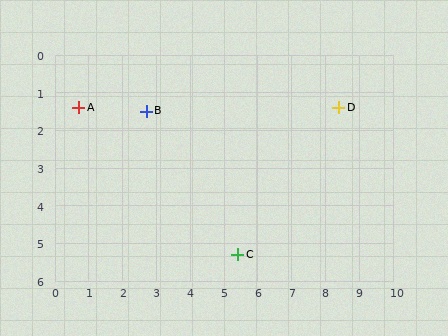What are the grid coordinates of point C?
Point C is at approximately (5.4, 5.3).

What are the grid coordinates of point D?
Point D is at approximately (8.4, 1.4).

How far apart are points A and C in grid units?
Points A and C are about 6.1 grid units apart.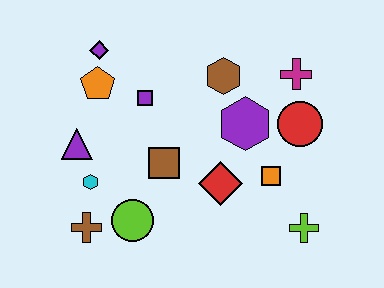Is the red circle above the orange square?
Yes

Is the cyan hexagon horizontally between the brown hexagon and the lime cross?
No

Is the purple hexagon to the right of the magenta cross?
No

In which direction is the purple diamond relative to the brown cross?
The purple diamond is above the brown cross.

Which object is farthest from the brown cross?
The magenta cross is farthest from the brown cross.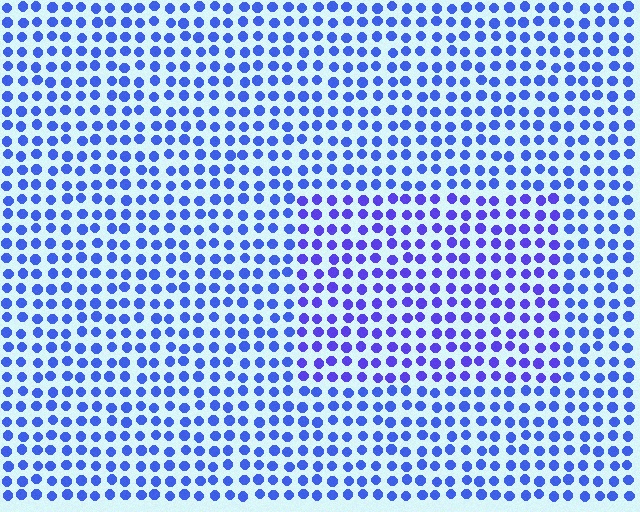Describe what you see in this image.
The image is filled with small blue elements in a uniform arrangement. A rectangle-shaped region is visible where the elements are tinted to a slightly different hue, forming a subtle color boundary.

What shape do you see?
I see a rectangle.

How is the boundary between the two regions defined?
The boundary is defined purely by a slight shift in hue (about 22 degrees). Spacing, size, and orientation are identical on both sides.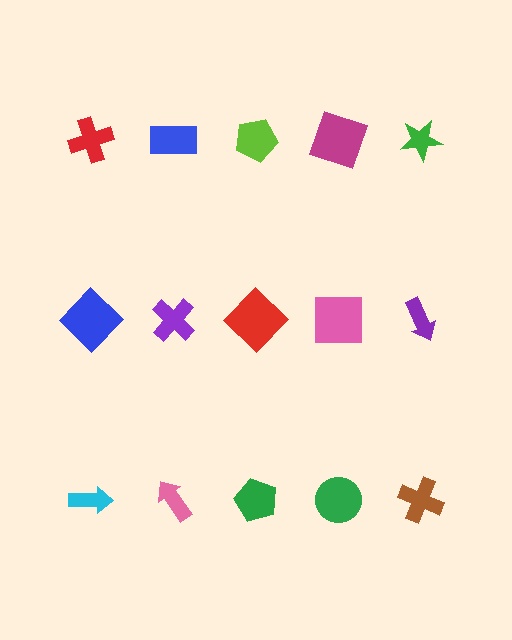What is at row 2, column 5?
A purple arrow.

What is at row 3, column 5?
A brown cross.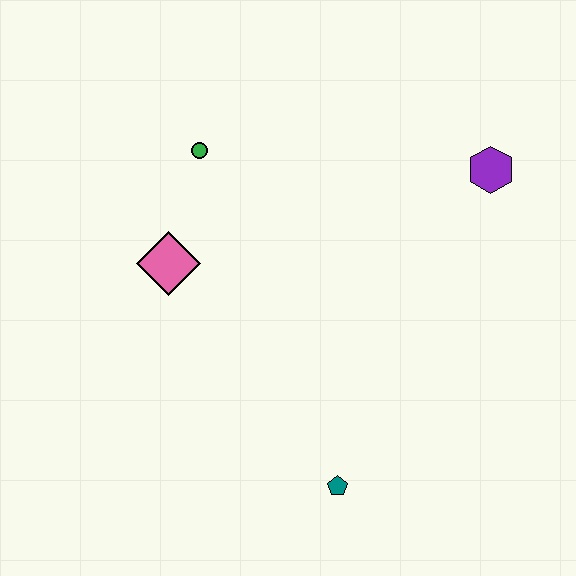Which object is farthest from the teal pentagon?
The green circle is farthest from the teal pentagon.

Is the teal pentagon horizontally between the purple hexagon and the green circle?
Yes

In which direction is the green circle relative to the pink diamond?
The green circle is above the pink diamond.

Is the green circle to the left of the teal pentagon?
Yes